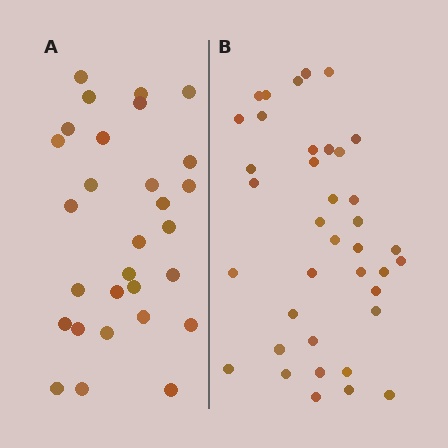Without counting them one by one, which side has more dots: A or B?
Region B (the right region) has more dots.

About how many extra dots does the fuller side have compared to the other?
Region B has roughly 8 or so more dots than region A.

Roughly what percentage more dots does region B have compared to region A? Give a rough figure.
About 30% more.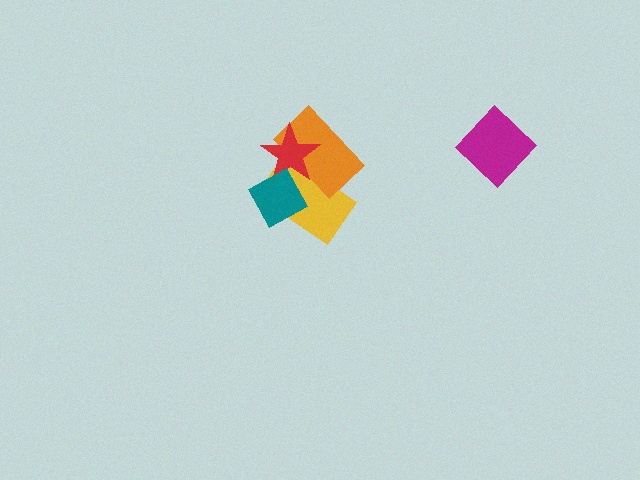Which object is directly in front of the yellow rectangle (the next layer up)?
The orange rectangle is directly in front of the yellow rectangle.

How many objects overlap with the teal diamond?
3 objects overlap with the teal diamond.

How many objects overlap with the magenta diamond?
0 objects overlap with the magenta diamond.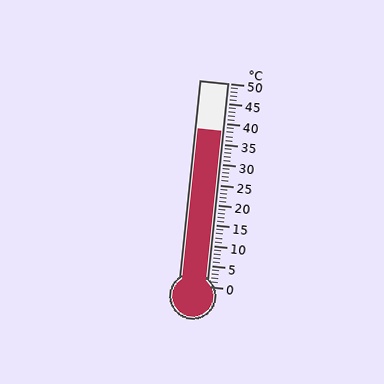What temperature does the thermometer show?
The thermometer shows approximately 38°C.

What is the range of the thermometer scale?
The thermometer scale ranges from 0°C to 50°C.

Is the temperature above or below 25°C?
The temperature is above 25°C.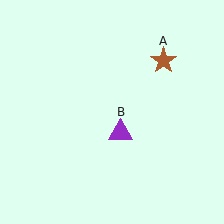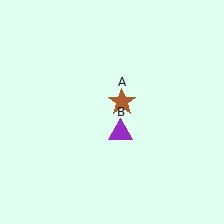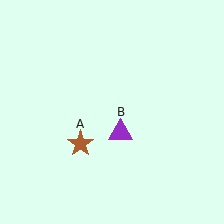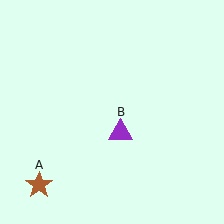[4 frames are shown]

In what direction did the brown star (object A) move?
The brown star (object A) moved down and to the left.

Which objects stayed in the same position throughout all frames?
Purple triangle (object B) remained stationary.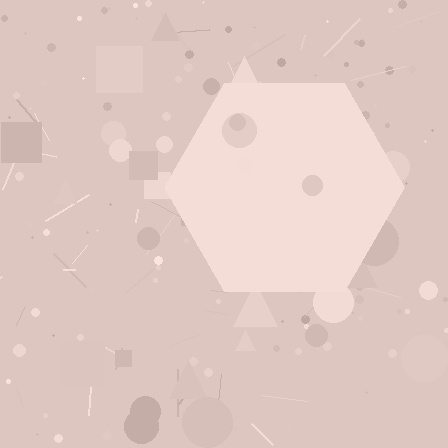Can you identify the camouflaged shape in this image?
The camouflaged shape is a hexagon.